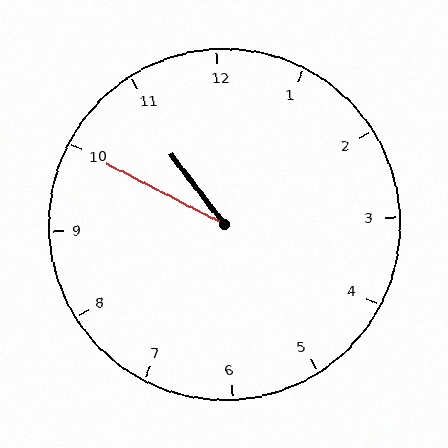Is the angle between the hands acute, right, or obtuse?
It is acute.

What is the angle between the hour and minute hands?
Approximately 25 degrees.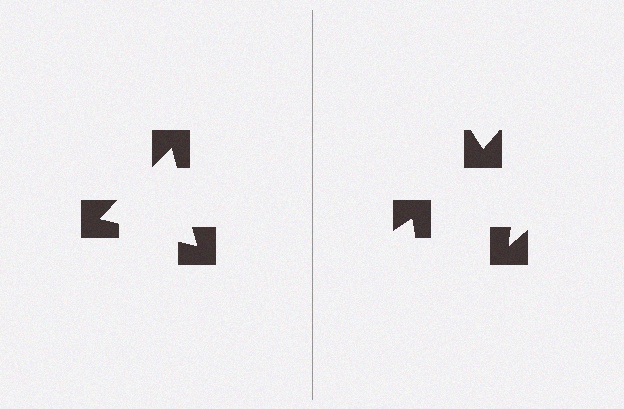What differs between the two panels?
The notched squares are positioned identically on both sides; only the wedge orientations differ. On the left they align to a triangle; on the right they are misaligned.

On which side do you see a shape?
An illusory triangle appears on the left side. On the right side the wedge cuts are rotated, so no coherent shape forms.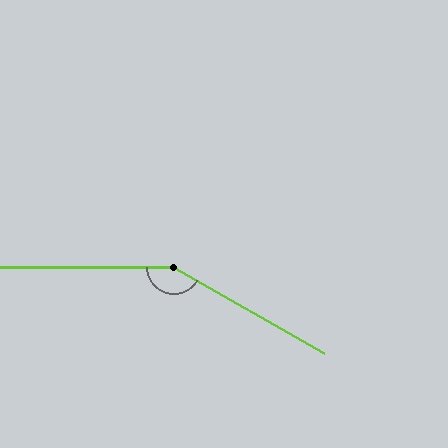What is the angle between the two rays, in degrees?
Approximately 150 degrees.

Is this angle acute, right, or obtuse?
It is obtuse.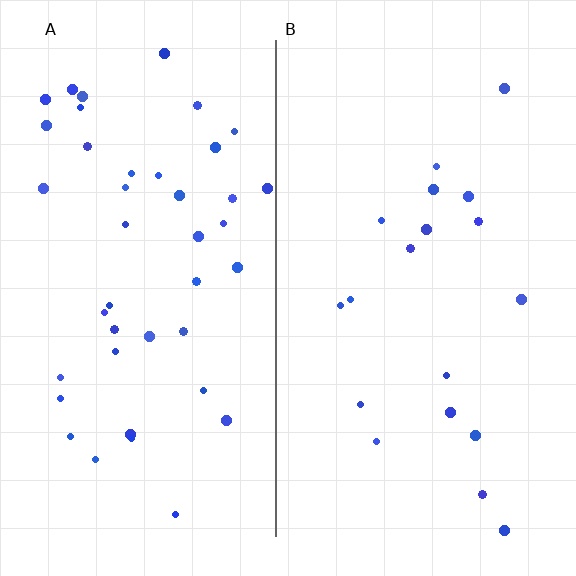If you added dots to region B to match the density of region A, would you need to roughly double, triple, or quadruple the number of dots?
Approximately double.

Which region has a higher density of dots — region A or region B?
A (the left).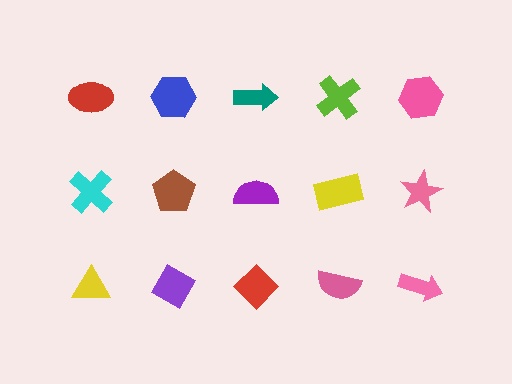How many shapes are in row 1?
5 shapes.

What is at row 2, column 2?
A brown pentagon.